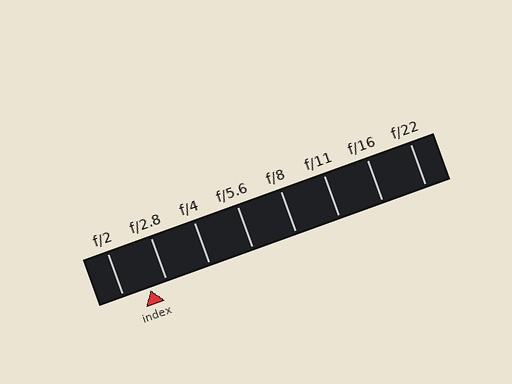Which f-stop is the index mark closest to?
The index mark is closest to f/2.8.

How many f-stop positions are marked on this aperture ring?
There are 8 f-stop positions marked.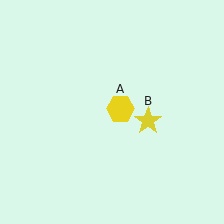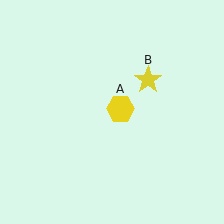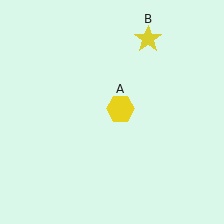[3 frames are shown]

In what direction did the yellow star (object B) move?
The yellow star (object B) moved up.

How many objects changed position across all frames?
1 object changed position: yellow star (object B).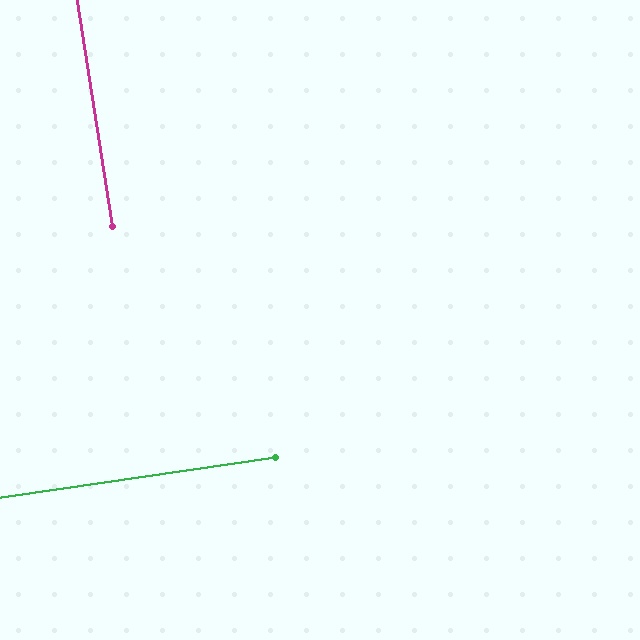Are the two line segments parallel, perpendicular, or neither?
Perpendicular — they meet at approximately 89°.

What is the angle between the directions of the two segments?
Approximately 89 degrees.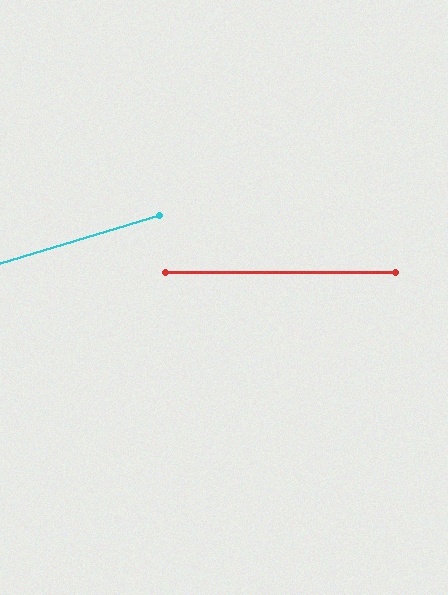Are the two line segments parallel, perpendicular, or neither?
Neither parallel nor perpendicular — they differ by about 17°.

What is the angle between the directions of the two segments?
Approximately 17 degrees.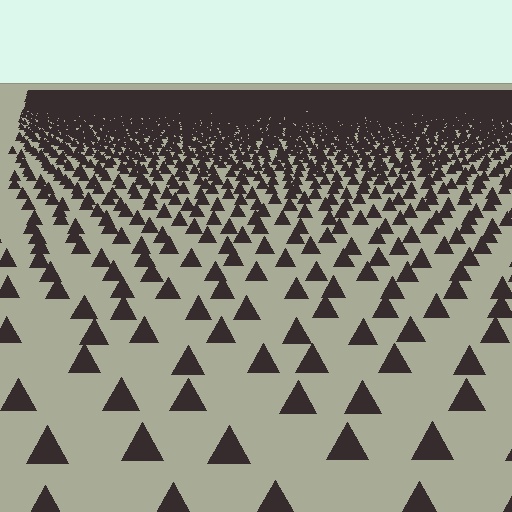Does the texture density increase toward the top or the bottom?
Density increases toward the top.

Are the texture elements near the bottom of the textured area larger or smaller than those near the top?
Larger. Near the bottom, elements are closer to the viewer and appear at a bigger on-screen size.